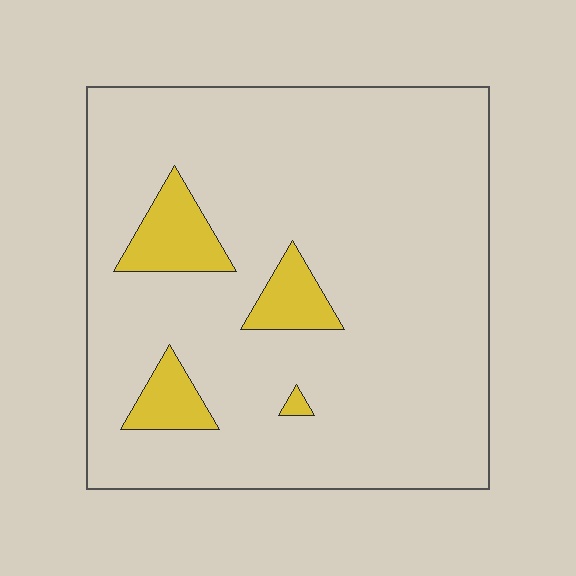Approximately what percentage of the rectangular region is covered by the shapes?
Approximately 10%.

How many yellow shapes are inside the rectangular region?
4.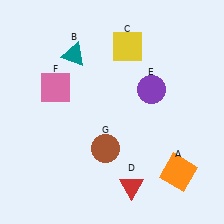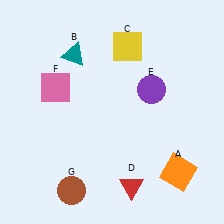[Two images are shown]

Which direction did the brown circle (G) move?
The brown circle (G) moved down.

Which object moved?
The brown circle (G) moved down.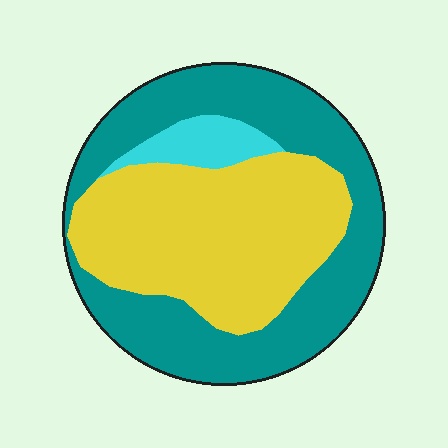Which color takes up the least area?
Cyan, at roughly 5%.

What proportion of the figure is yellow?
Yellow takes up about two fifths (2/5) of the figure.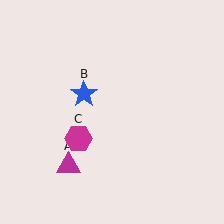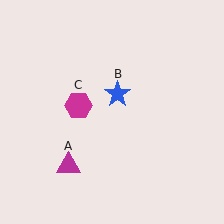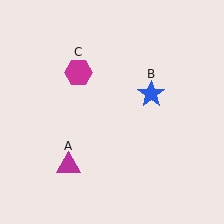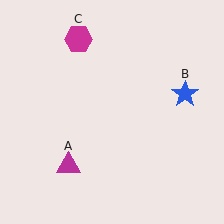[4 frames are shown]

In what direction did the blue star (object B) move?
The blue star (object B) moved right.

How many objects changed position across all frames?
2 objects changed position: blue star (object B), magenta hexagon (object C).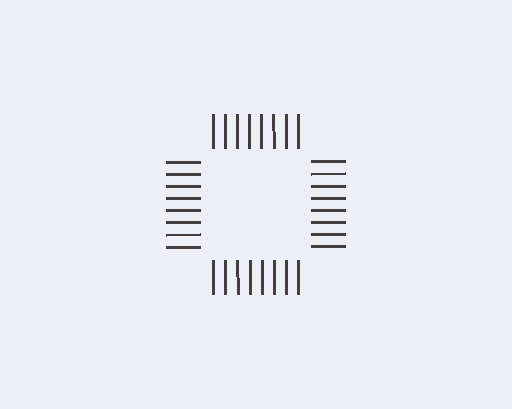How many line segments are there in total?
32 — 8 along each of the 4 edges.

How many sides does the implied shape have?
4 sides — the line-ends trace a square.